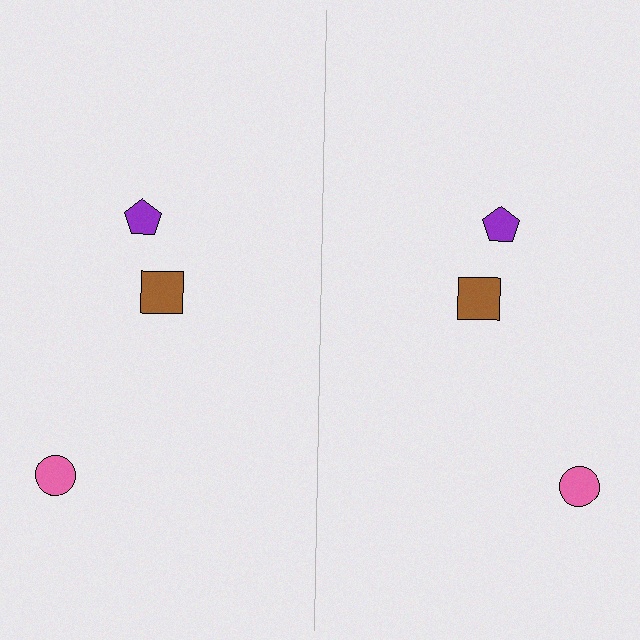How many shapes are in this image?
There are 6 shapes in this image.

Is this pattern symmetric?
Yes, this pattern has bilateral (reflection) symmetry.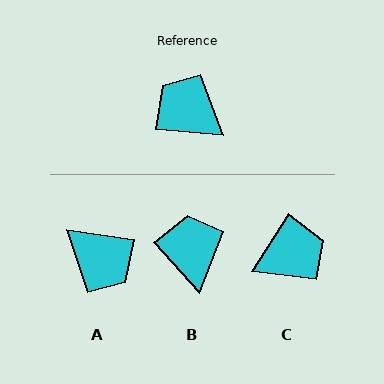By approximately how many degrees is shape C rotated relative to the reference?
Approximately 117 degrees clockwise.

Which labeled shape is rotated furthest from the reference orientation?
A, about 178 degrees away.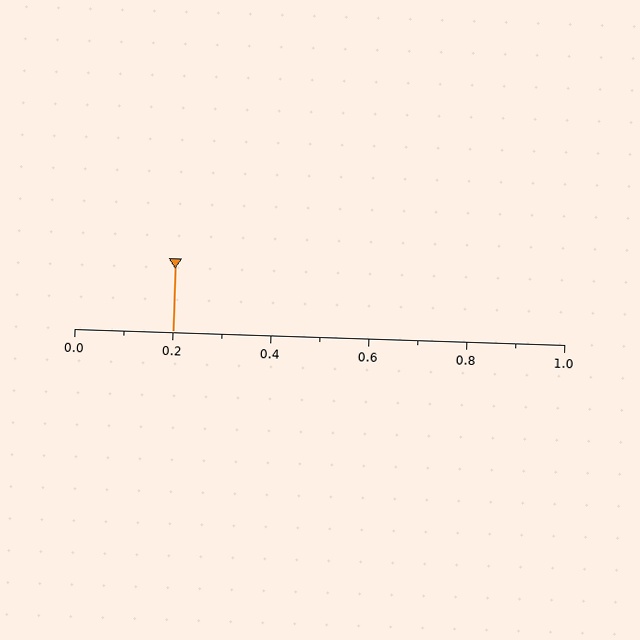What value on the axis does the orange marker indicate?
The marker indicates approximately 0.2.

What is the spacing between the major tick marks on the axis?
The major ticks are spaced 0.2 apart.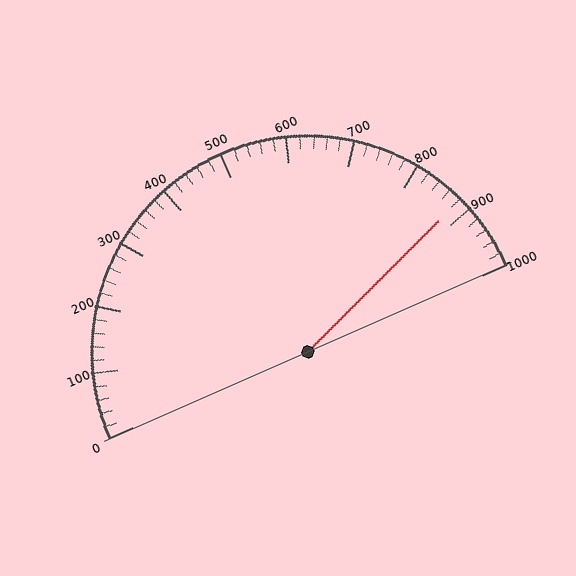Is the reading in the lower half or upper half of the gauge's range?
The reading is in the upper half of the range (0 to 1000).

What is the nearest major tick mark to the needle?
The nearest major tick mark is 900.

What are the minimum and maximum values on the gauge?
The gauge ranges from 0 to 1000.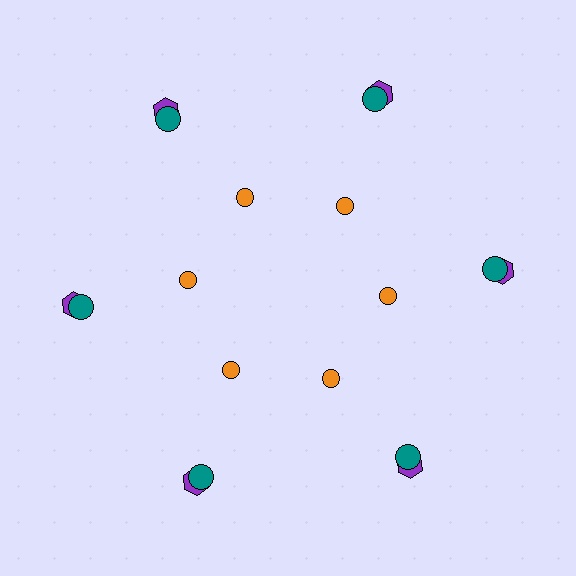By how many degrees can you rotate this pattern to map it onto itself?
The pattern maps onto itself every 60 degrees of rotation.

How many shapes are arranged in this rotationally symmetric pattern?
There are 18 shapes, arranged in 6 groups of 3.